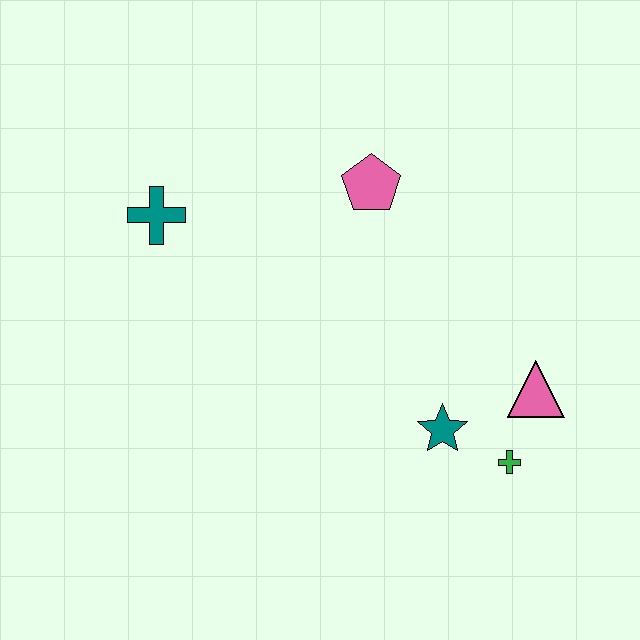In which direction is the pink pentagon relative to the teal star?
The pink pentagon is above the teal star.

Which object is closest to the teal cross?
The pink pentagon is closest to the teal cross.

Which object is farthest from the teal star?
The teal cross is farthest from the teal star.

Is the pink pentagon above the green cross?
Yes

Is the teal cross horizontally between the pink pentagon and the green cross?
No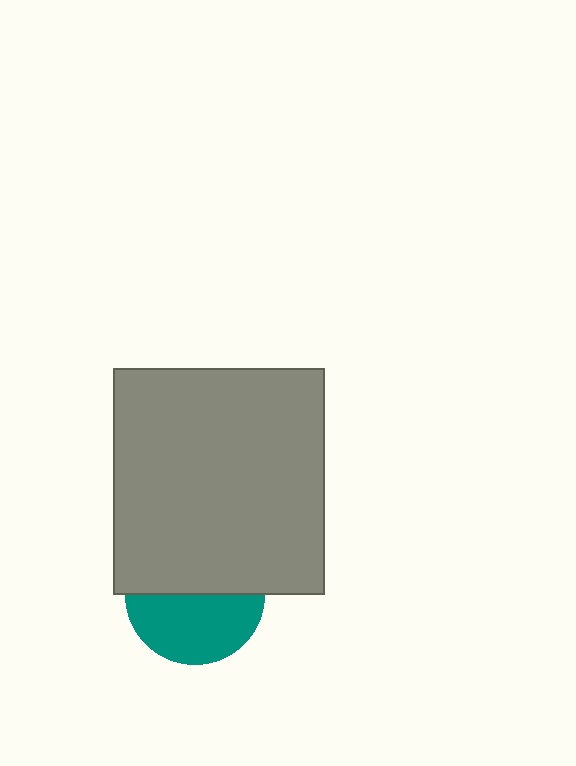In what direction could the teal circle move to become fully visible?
The teal circle could move down. That would shift it out from behind the gray rectangle entirely.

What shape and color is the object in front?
The object in front is a gray rectangle.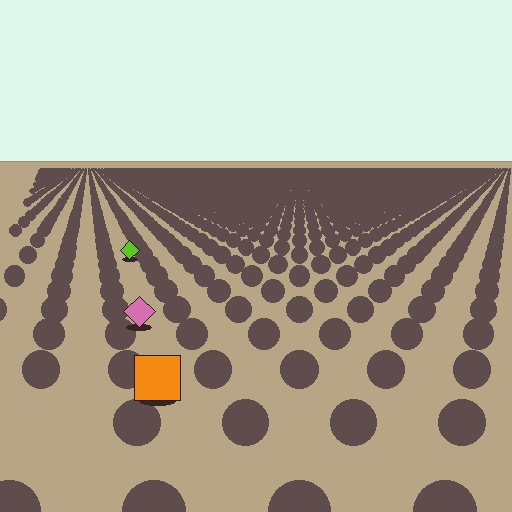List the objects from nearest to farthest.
From nearest to farthest: the orange square, the pink diamond, the lime diamond.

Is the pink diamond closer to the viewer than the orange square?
No. The orange square is closer — you can tell from the texture gradient: the ground texture is coarser near it.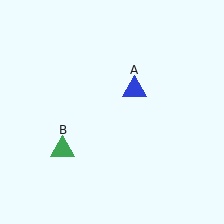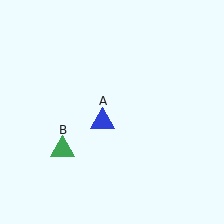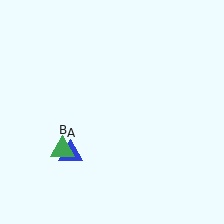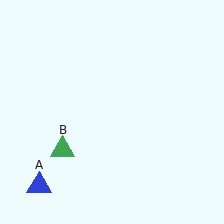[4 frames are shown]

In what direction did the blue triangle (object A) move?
The blue triangle (object A) moved down and to the left.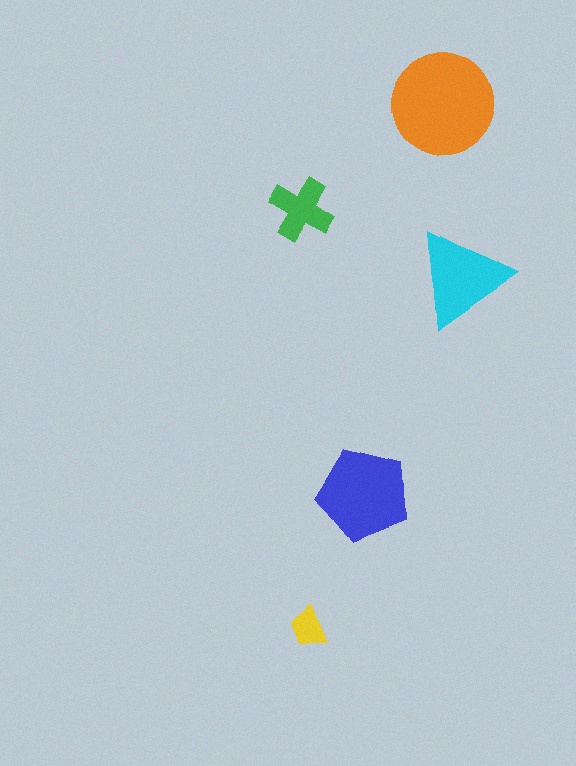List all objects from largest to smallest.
The orange circle, the blue pentagon, the cyan triangle, the green cross, the yellow trapezoid.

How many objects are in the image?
There are 5 objects in the image.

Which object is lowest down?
The yellow trapezoid is bottommost.